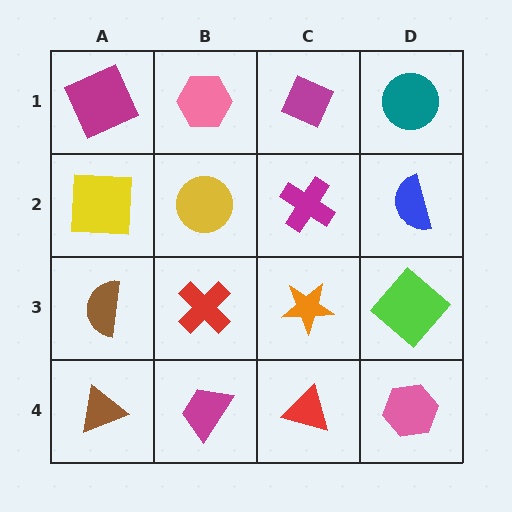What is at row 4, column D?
A pink hexagon.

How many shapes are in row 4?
4 shapes.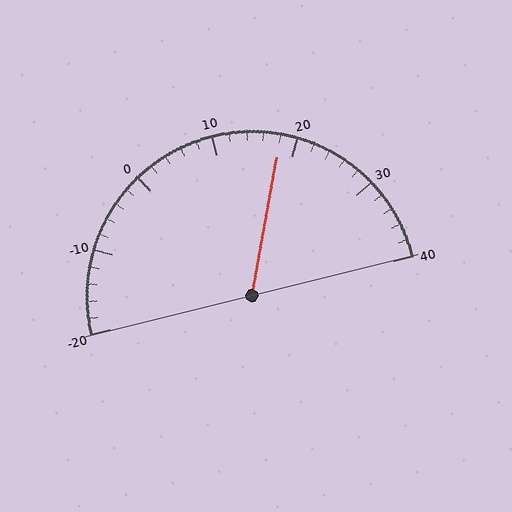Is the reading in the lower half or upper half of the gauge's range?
The reading is in the upper half of the range (-20 to 40).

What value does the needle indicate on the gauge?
The needle indicates approximately 18.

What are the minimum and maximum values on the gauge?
The gauge ranges from -20 to 40.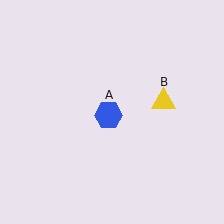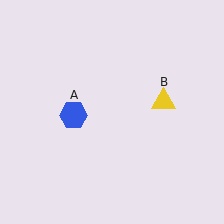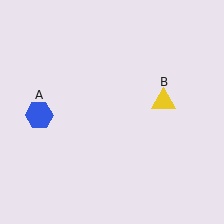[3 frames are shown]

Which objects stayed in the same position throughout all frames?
Yellow triangle (object B) remained stationary.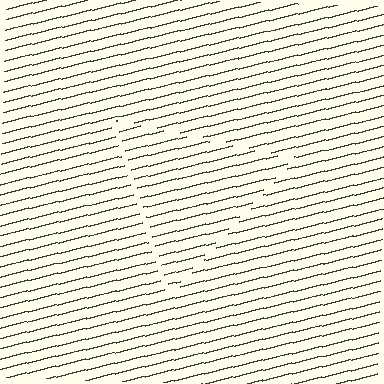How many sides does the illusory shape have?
3 sides — the line-ends trace a triangle.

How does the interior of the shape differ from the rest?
The interior of the shape contains the same grating, shifted by half a period — the contour is defined by the phase discontinuity where line-ends from the inner and outer gratings abut.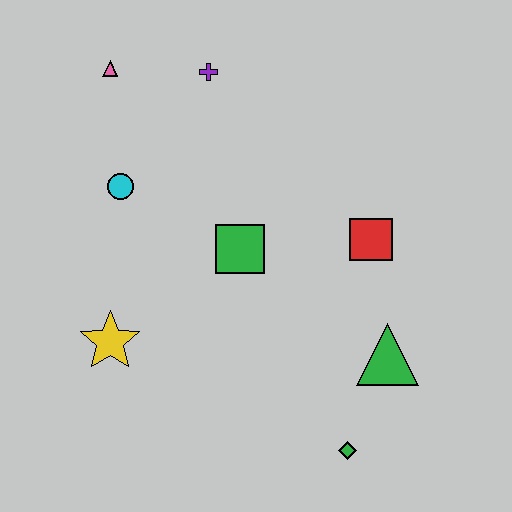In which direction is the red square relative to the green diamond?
The red square is above the green diamond.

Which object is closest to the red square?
The green triangle is closest to the red square.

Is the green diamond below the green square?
Yes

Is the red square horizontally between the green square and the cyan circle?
No